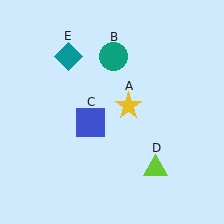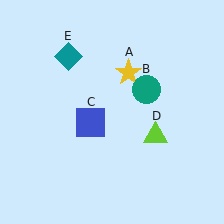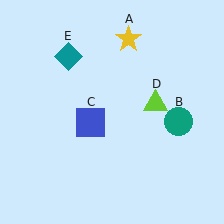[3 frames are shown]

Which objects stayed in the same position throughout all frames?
Blue square (object C) and teal diamond (object E) remained stationary.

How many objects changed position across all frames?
3 objects changed position: yellow star (object A), teal circle (object B), lime triangle (object D).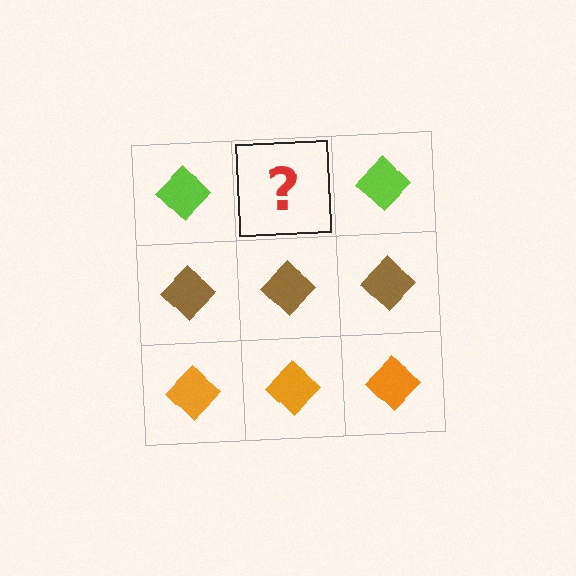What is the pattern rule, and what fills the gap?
The rule is that each row has a consistent color. The gap should be filled with a lime diamond.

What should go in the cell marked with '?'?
The missing cell should contain a lime diamond.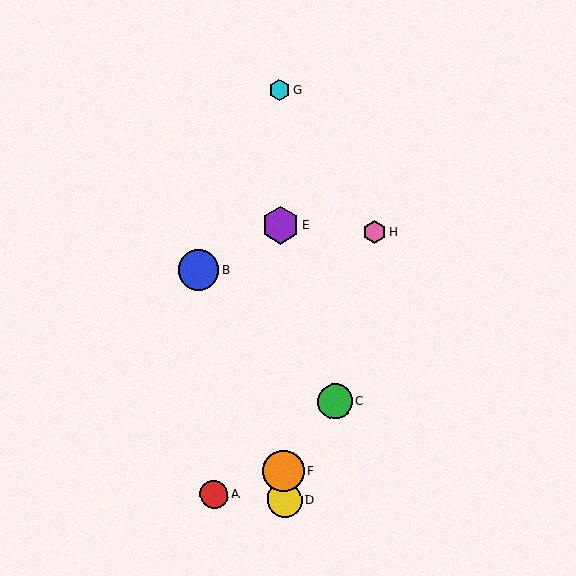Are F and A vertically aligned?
No, F is at x≈284 and A is at x≈214.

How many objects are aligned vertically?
4 objects (D, E, F, G) are aligned vertically.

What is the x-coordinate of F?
Object F is at x≈284.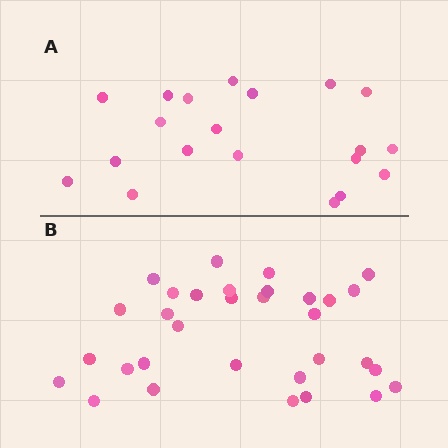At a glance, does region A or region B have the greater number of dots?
Region B (the bottom region) has more dots.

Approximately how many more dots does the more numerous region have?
Region B has roughly 12 or so more dots than region A.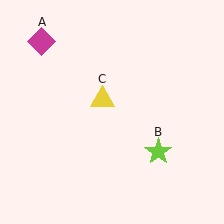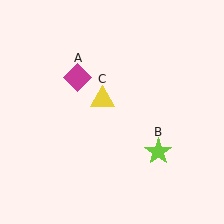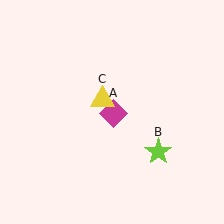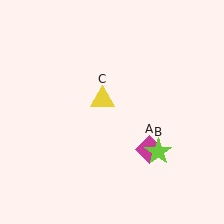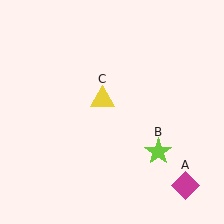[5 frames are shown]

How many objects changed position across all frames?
1 object changed position: magenta diamond (object A).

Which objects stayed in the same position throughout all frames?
Lime star (object B) and yellow triangle (object C) remained stationary.